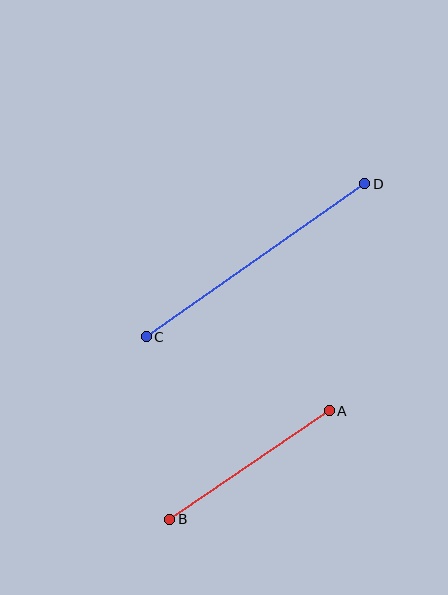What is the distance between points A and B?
The distance is approximately 193 pixels.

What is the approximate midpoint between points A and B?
The midpoint is at approximately (250, 465) pixels.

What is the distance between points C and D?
The distance is approximately 266 pixels.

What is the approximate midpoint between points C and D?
The midpoint is at approximately (255, 260) pixels.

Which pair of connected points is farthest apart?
Points C and D are farthest apart.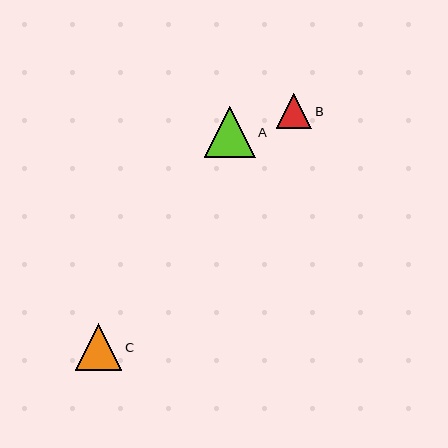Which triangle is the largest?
Triangle A is the largest with a size of approximately 51 pixels.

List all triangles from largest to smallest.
From largest to smallest: A, C, B.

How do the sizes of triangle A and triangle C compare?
Triangle A and triangle C are approximately the same size.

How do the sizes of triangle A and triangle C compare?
Triangle A and triangle C are approximately the same size.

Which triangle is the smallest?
Triangle B is the smallest with a size of approximately 35 pixels.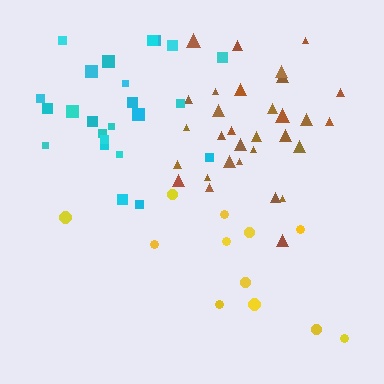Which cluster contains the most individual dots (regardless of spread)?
Brown (33).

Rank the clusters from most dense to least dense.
brown, cyan, yellow.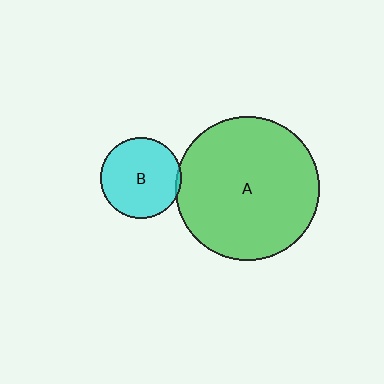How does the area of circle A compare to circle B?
Approximately 3.2 times.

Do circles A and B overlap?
Yes.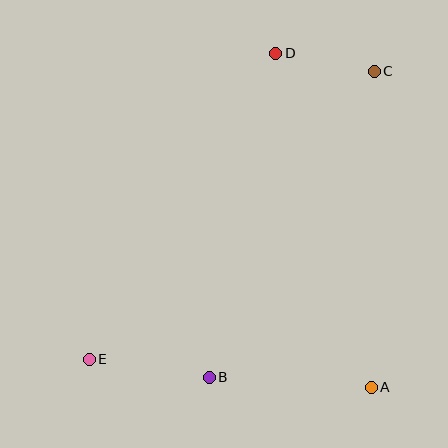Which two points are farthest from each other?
Points C and E are farthest from each other.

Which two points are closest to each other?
Points C and D are closest to each other.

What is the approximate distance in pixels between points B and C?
The distance between B and C is approximately 348 pixels.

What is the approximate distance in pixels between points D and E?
The distance between D and E is approximately 358 pixels.